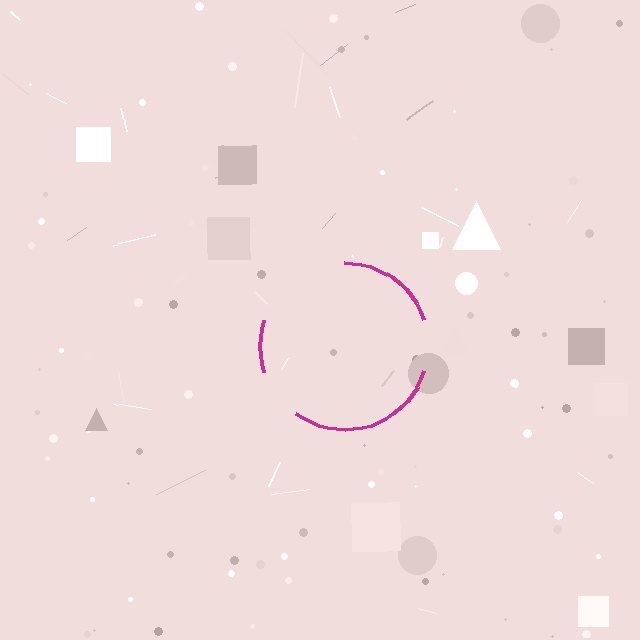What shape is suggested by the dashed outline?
The dashed outline suggests a circle.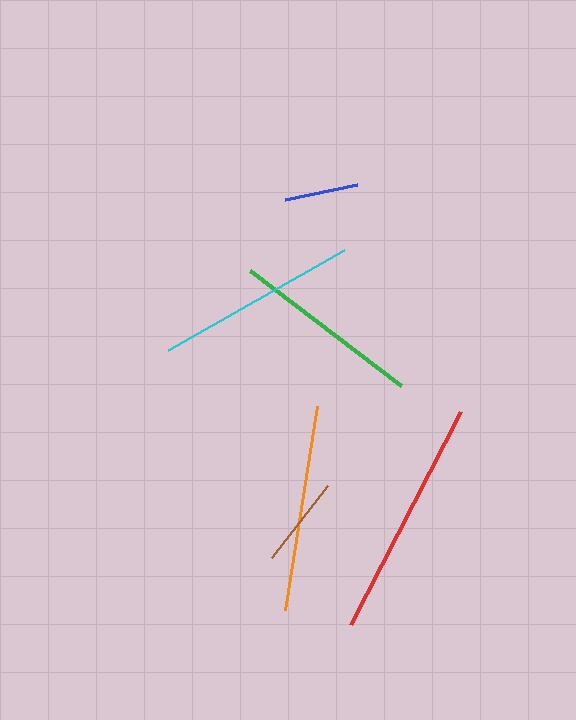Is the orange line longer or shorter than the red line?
The red line is longer than the orange line.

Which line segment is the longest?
The red line is the longest at approximately 239 pixels.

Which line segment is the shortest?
The blue line is the shortest at approximately 73 pixels.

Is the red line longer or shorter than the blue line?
The red line is longer than the blue line.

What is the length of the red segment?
The red segment is approximately 239 pixels long.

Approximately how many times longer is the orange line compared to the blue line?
The orange line is approximately 2.8 times the length of the blue line.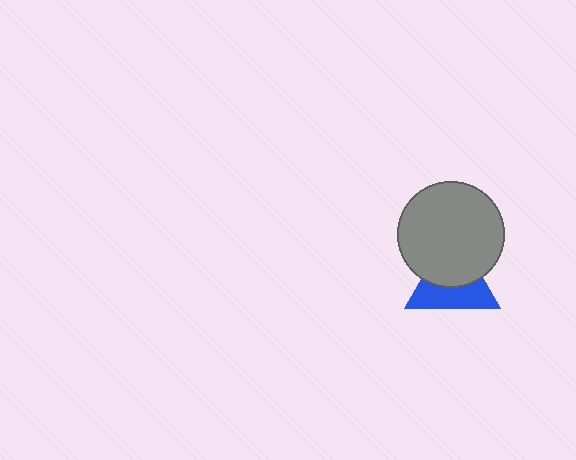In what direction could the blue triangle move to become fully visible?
The blue triangle could move down. That would shift it out from behind the gray circle entirely.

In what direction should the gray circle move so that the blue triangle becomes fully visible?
The gray circle should move up. That is the shortest direction to clear the overlap and leave the blue triangle fully visible.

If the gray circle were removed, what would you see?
You would see the complete blue triangle.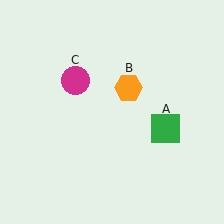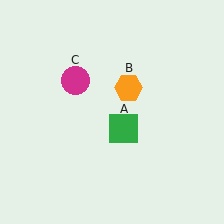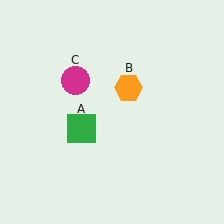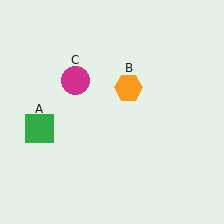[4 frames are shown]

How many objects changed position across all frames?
1 object changed position: green square (object A).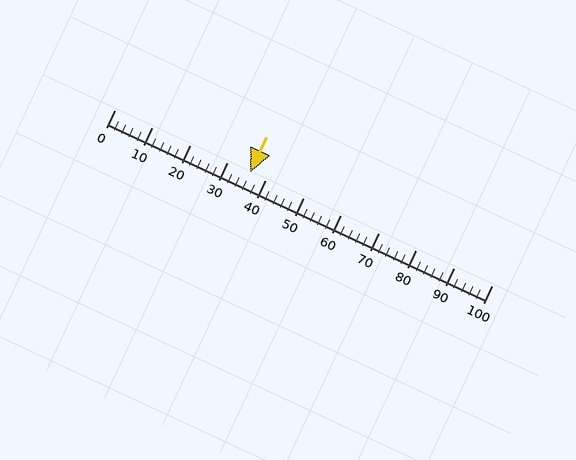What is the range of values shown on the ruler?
The ruler shows values from 0 to 100.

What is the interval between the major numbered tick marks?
The major tick marks are spaced 10 units apart.